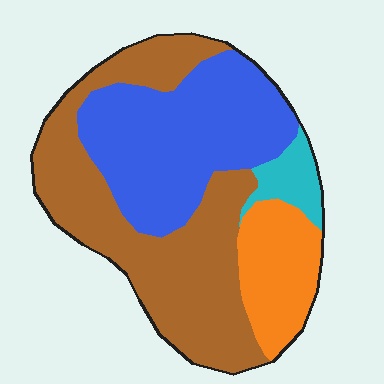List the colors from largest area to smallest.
From largest to smallest: brown, blue, orange, cyan.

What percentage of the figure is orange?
Orange takes up about one sixth (1/6) of the figure.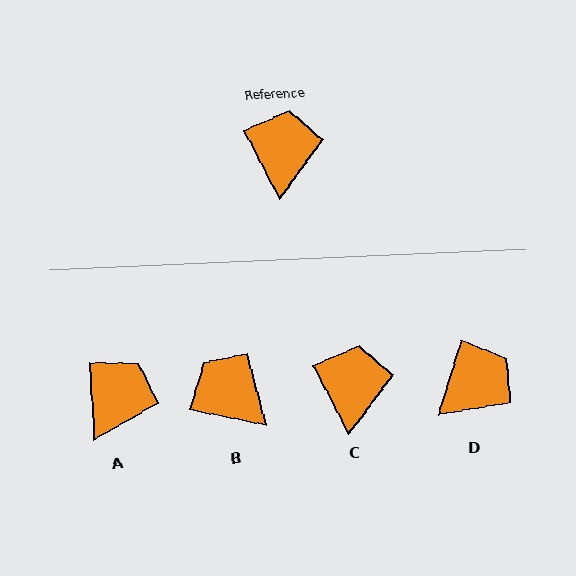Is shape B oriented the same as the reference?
No, it is off by about 51 degrees.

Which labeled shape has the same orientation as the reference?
C.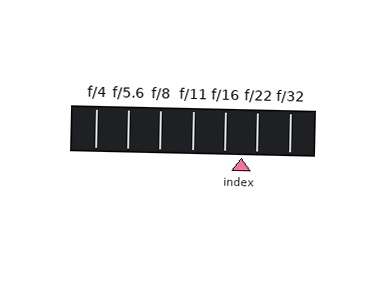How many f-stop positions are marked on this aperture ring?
There are 7 f-stop positions marked.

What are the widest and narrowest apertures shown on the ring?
The widest aperture shown is f/4 and the narrowest is f/32.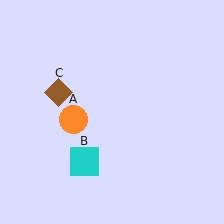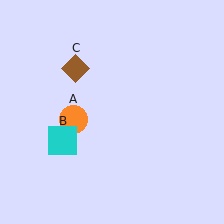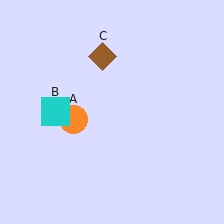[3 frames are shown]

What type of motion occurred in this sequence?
The cyan square (object B), brown diamond (object C) rotated clockwise around the center of the scene.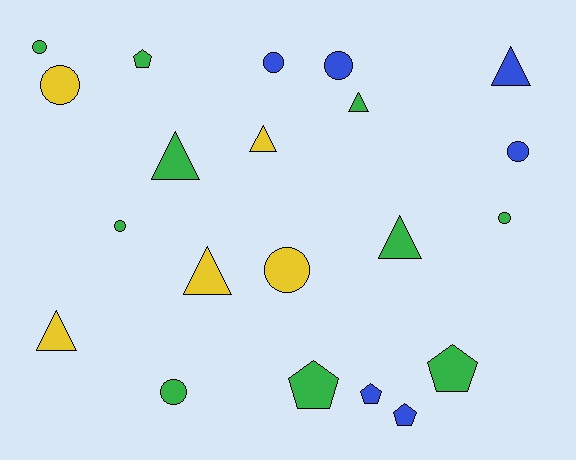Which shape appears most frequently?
Circle, with 9 objects.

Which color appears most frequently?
Green, with 10 objects.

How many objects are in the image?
There are 21 objects.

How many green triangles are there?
There are 3 green triangles.